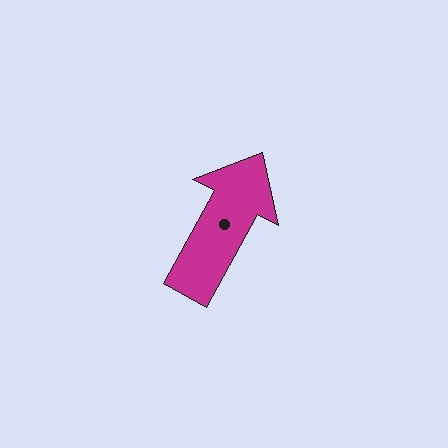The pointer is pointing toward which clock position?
Roughly 1 o'clock.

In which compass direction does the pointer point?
Northeast.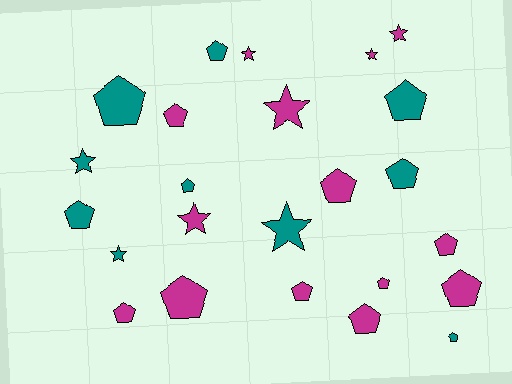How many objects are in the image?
There are 24 objects.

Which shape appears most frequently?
Pentagon, with 16 objects.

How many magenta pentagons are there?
There are 9 magenta pentagons.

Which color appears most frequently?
Magenta, with 14 objects.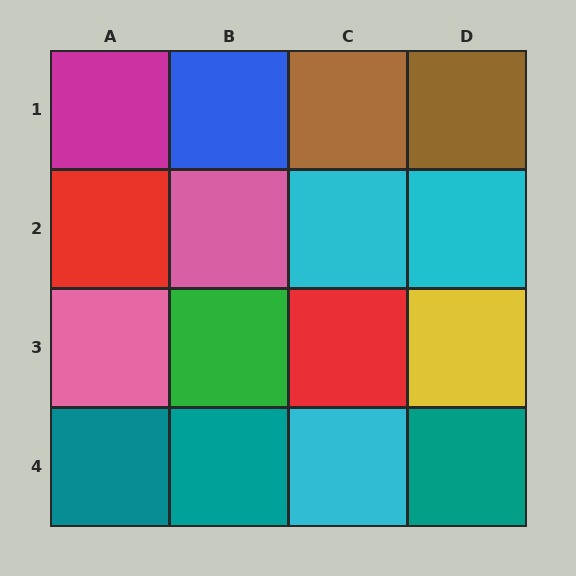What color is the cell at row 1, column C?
Brown.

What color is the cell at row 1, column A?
Magenta.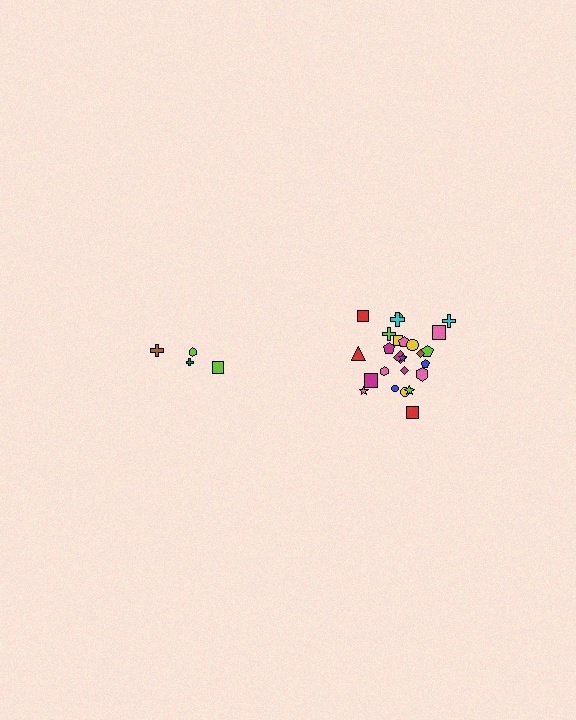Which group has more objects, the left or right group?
The right group.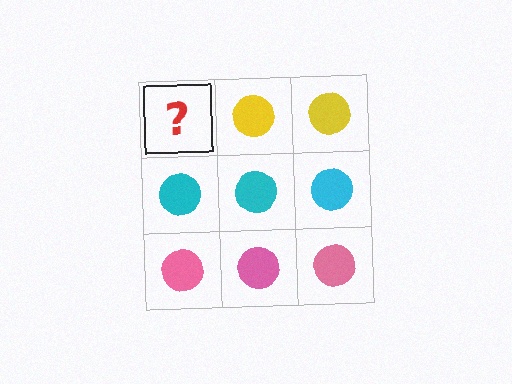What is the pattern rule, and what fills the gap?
The rule is that each row has a consistent color. The gap should be filled with a yellow circle.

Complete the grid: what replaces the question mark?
The question mark should be replaced with a yellow circle.